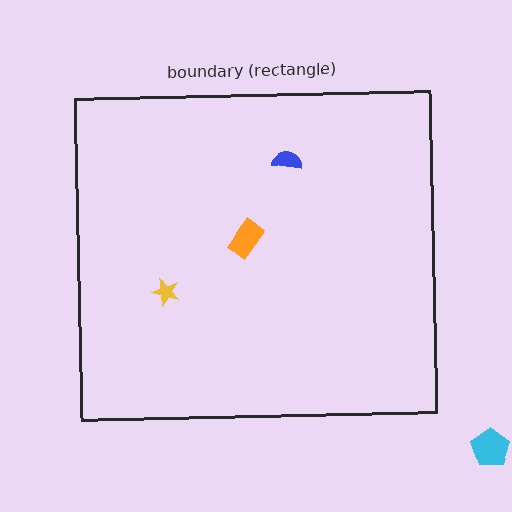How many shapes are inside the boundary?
3 inside, 1 outside.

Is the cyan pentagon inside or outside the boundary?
Outside.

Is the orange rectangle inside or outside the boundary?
Inside.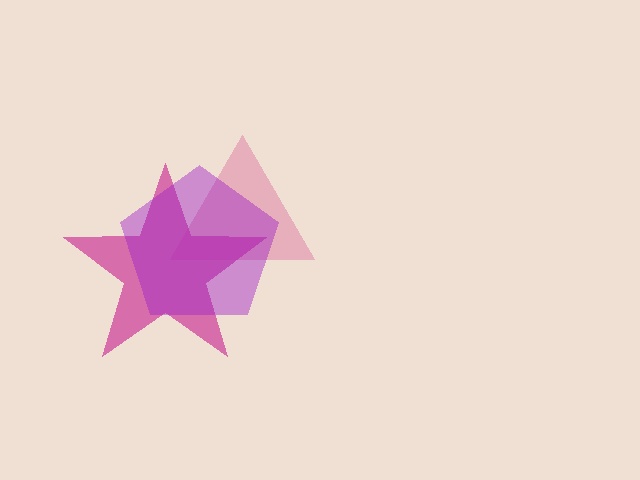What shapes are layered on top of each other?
The layered shapes are: a pink triangle, a magenta star, a purple pentagon.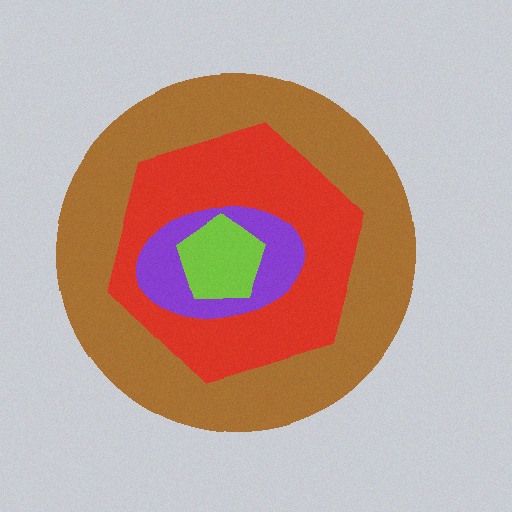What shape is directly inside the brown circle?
The red hexagon.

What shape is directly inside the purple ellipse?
The lime pentagon.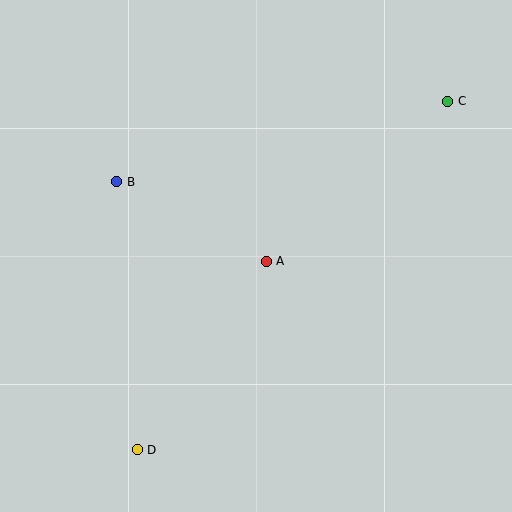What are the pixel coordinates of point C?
Point C is at (448, 101).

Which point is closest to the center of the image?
Point A at (266, 261) is closest to the center.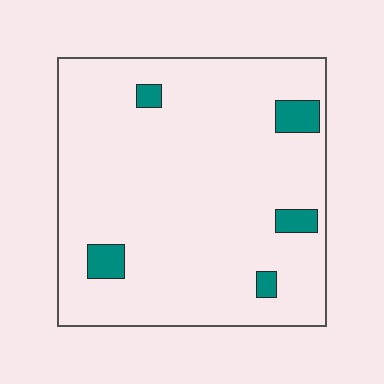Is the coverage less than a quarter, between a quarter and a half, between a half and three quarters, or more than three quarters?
Less than a quarter.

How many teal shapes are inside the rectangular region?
5.